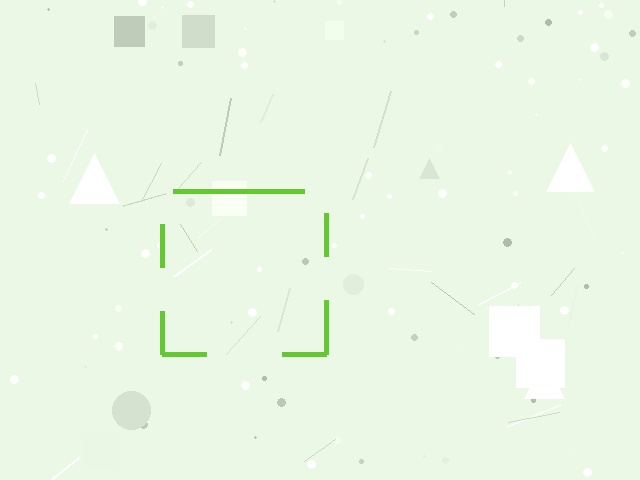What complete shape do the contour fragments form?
The contour fragments form a square.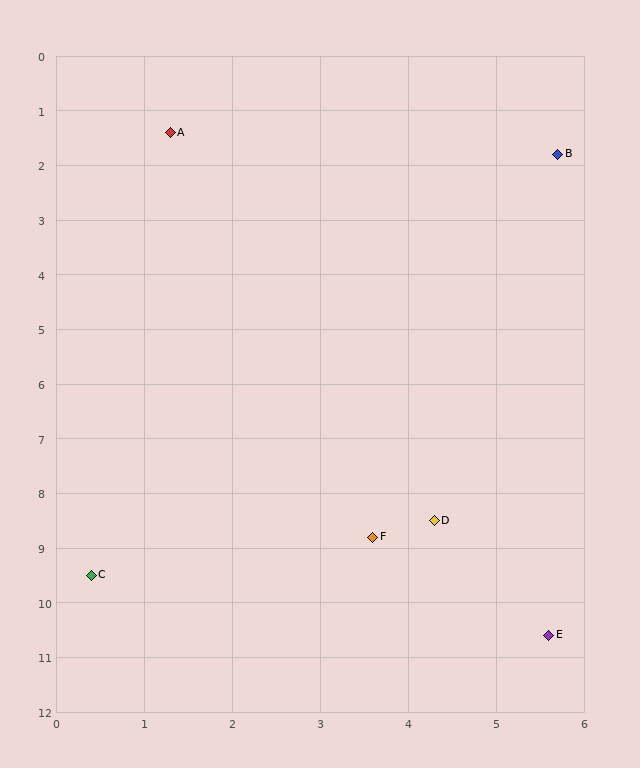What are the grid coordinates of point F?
Point F is at approximately (3.6, 8.8).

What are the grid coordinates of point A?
Point A is at approximately (1.3, 1.4).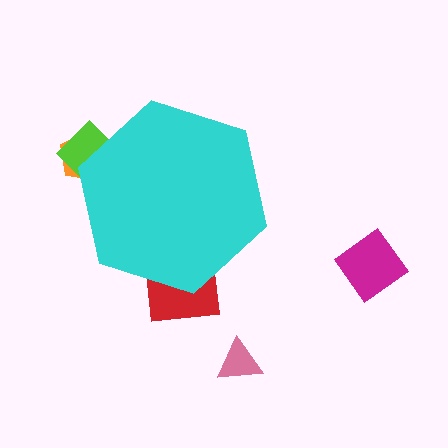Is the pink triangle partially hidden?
No, the pink triangle is fully visible.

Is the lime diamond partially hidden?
Yes, the lime diamond is partially hidden behind the cyan hexagon.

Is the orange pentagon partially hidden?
Yes, the orange pentagon is partially hidden behind the cyan hexagon.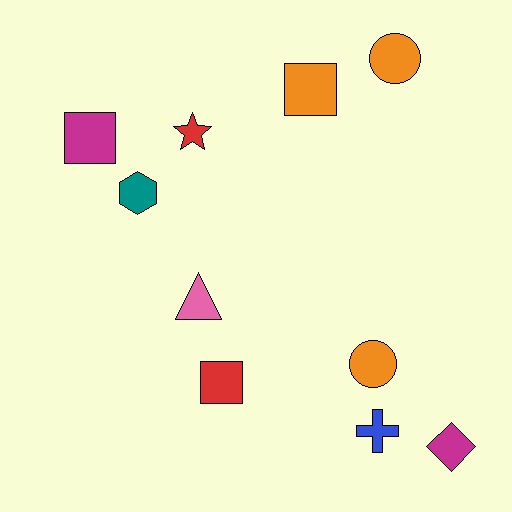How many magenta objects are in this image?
There are 2 magenta objects.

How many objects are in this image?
There are 10 objects.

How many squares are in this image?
There are 3 squares.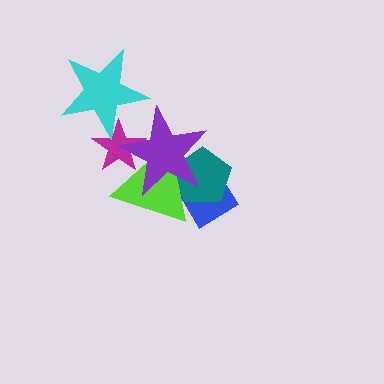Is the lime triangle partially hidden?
Yes, it is partially covered by another shape.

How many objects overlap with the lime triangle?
4 objects overlap with the lime triangle.